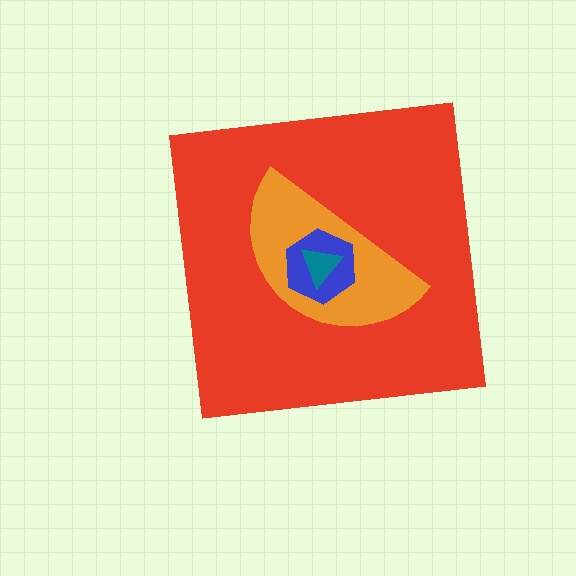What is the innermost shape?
The teal triangle.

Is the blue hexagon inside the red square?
Yes.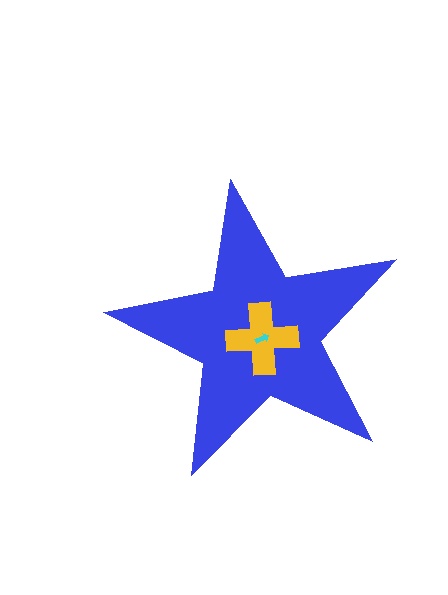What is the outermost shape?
The blue star.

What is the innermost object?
The cyan arrow.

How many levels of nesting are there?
3.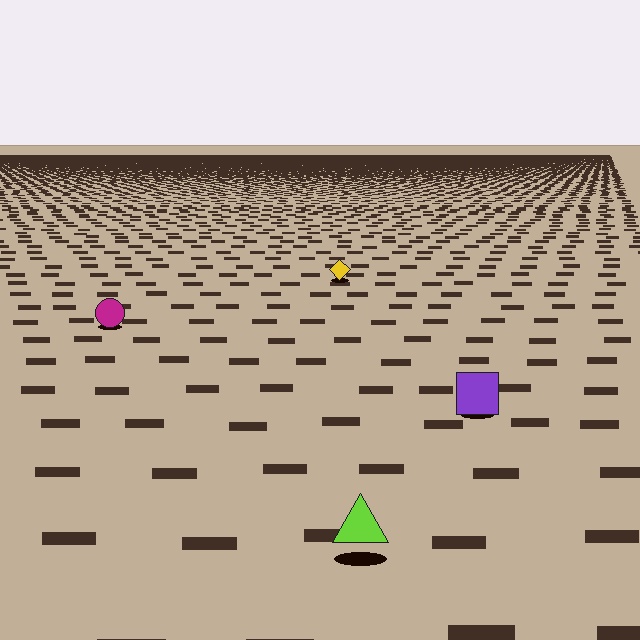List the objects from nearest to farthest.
From nearest to farthest: the lime triangle, the purple square, the magenta circle, the yellow diamond.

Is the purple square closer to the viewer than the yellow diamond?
Yes. The purple square is closer — you can tell from the texture gradient: the ground texture is coarser near it.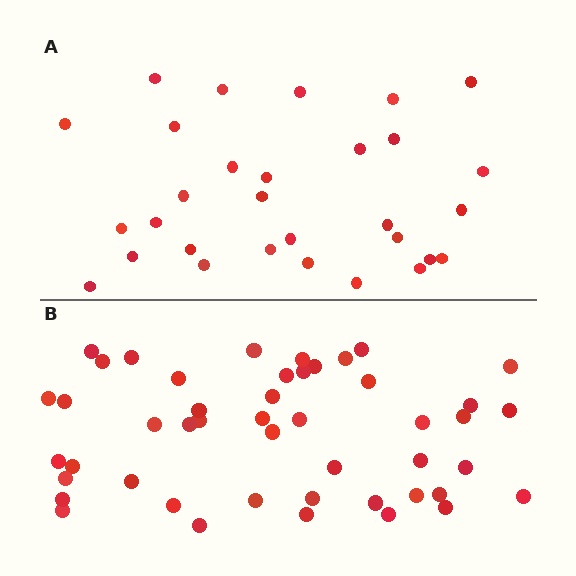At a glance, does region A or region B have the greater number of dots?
Region B (the bottom region) has more dots.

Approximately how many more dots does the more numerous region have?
Region B has approximately 15 more dots than region A.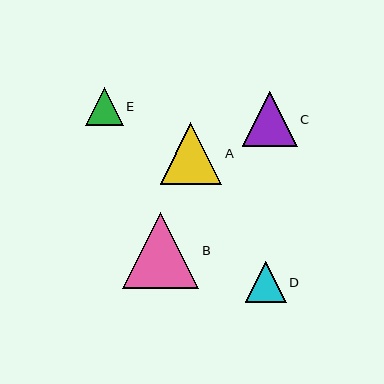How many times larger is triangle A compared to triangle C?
Triangle A is approximately 1.1 times the size of triangle C.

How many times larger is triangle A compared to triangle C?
Triangle A is approximately 1.1 times the size of triangle C.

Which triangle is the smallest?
Triangle E is the smallest with a size of approximately 38 pixels.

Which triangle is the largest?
Triangle B is the largest with a size of approximately 76 pixels.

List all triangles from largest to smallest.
From largest to smallest: B, A, C, D, E.